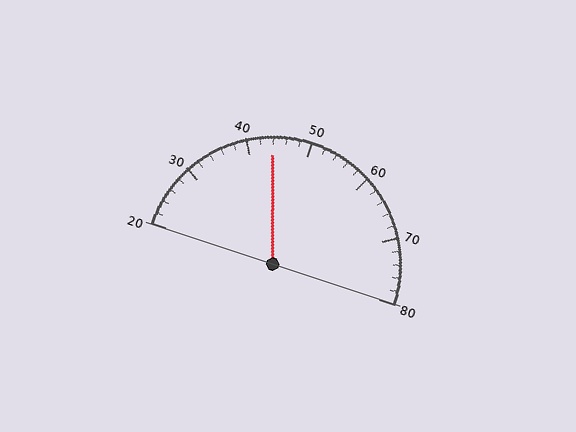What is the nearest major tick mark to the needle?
The nearest major tick mark is 40.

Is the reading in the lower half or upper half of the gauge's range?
The reading is in the lower half of the range (20 to 80).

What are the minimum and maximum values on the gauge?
The gauge ranges from 20 to 80.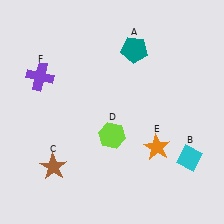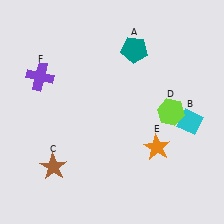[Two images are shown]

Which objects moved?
The objects that moved are: the cyan diamond (B), the lime hexagon (D).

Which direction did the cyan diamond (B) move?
The cyan diamond (B) moved up.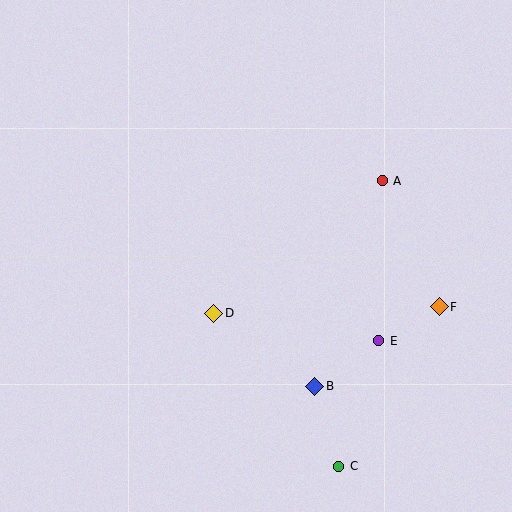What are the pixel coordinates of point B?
Point B is at (315, 386).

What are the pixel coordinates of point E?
Point E is at (379, 341).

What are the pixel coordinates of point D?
Point D is at (214, 313).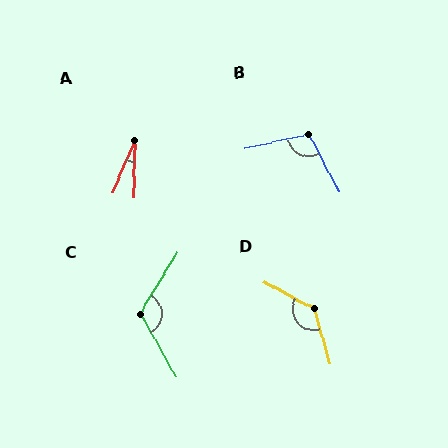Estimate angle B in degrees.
Approximately 105 degrees.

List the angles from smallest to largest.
A (21°), B (105°), C (119°), D (134°).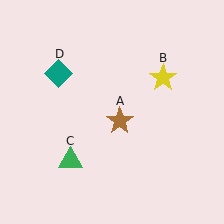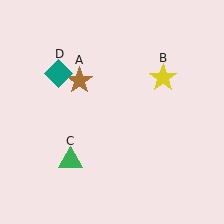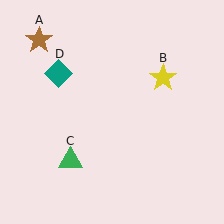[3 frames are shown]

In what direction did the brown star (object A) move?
The brown star (object A) moved up and to the left.